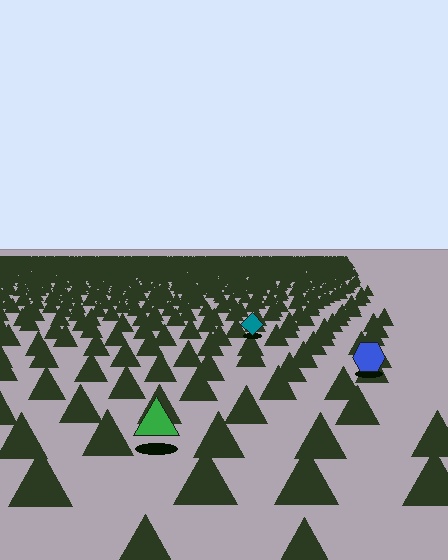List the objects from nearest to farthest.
From nearest to farthest: the green triangle, the blue hexagon, the teal diamond.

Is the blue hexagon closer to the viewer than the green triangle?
No. The green triangle is closer — you can tell from the texture gradient: the ground texture is coarser near it.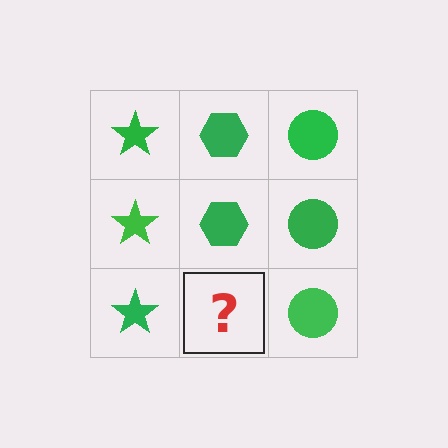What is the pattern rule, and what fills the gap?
The rule is that each column has a consistent shape. The gap should be filled with a green hexagon.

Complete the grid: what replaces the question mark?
The question mark should be replaced with a green hexagon.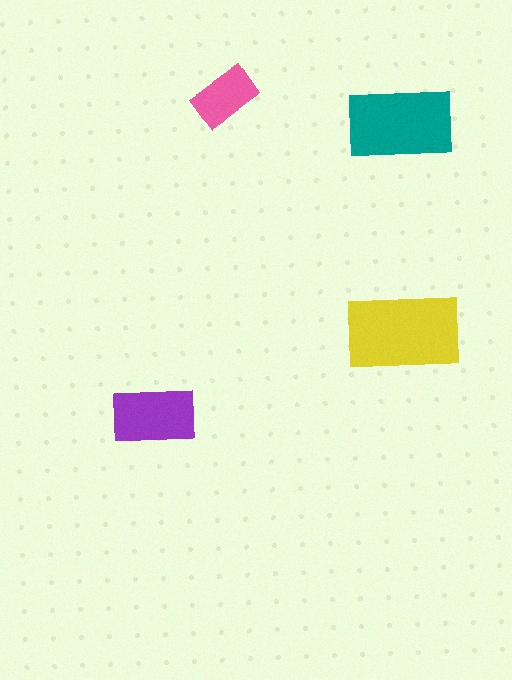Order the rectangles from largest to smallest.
the yellow one, the teal one, the purple one, the pink one.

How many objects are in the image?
There are 4 objects in the image.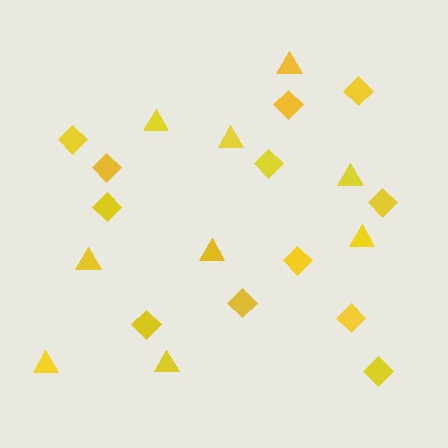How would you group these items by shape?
There are 2 groups: one group of triangles (9) and one group of diamonds (12).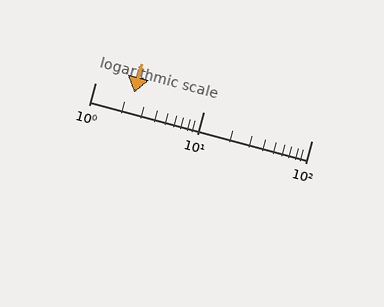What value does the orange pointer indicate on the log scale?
The pointer indicates approximately 2.3.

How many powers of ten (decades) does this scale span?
The scale spans 2 decades, from 1 to 100.